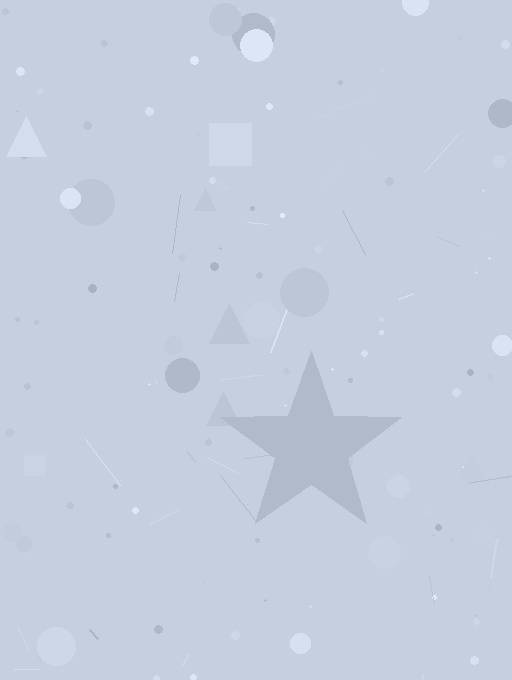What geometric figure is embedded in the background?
A star is embedded in the background.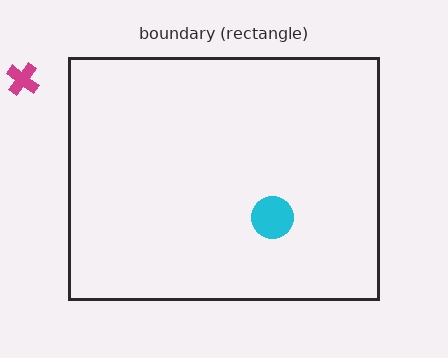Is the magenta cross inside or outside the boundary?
Outside.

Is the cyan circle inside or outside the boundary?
Inside.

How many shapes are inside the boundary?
1 inside, 1 outside.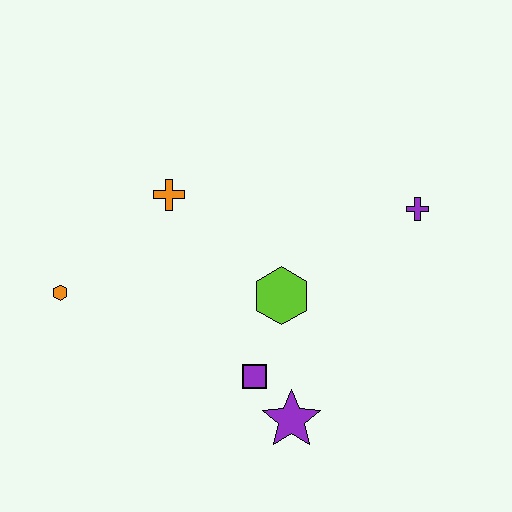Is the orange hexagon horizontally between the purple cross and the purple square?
No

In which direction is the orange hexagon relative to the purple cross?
The orange hexagon is to the left of the purple cross.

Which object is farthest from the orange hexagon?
The purple cross is farthest from the orange hexagon.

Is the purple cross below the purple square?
No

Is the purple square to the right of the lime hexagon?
No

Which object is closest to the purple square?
The purple star is closest to the purple square.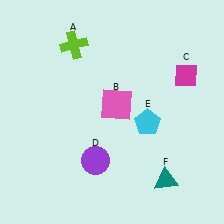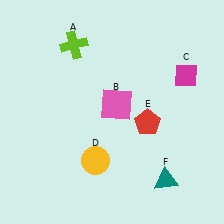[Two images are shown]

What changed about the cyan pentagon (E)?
In Image 1, E is cyan. In Image 2, it changed to red.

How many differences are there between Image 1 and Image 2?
There are 2 differences between the two images.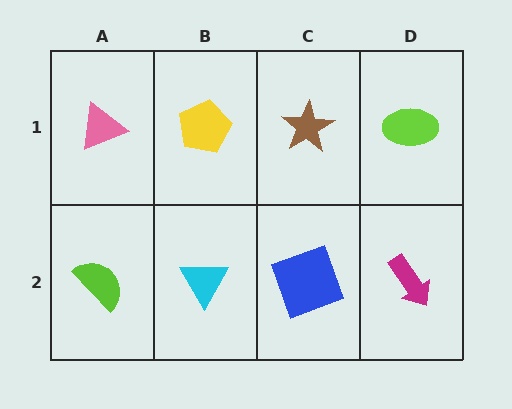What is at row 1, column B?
A yellow pentagon.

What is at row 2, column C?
A blue square.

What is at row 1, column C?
A brown star.